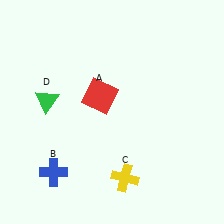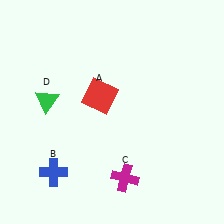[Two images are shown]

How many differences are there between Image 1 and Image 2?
There is 1 difference between the two images.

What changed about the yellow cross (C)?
In Image 1, C is yellow. In Image 2, it changed to magenta.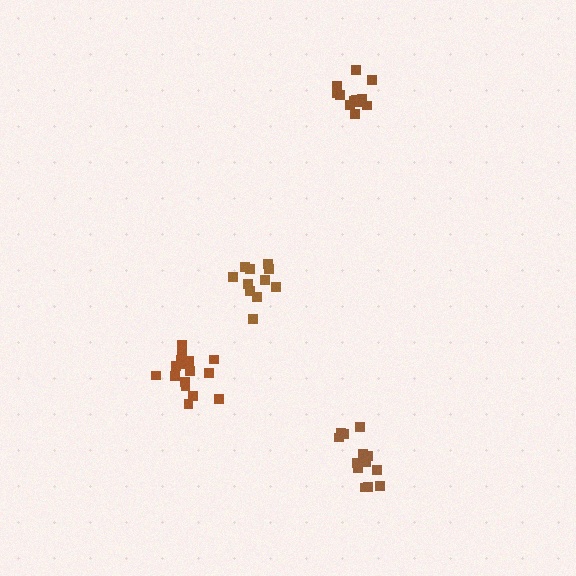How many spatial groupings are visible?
There are 4 spatial groupings.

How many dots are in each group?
Group 1: 13 dots, Group 2: 13 dots, Group 3: 11 dots, Group 4: 17 dots (54 total).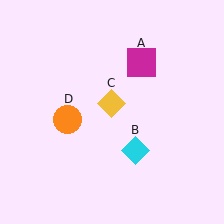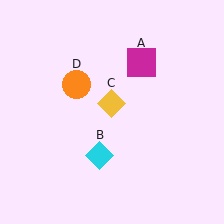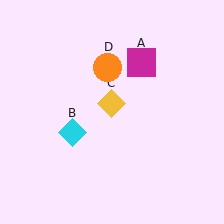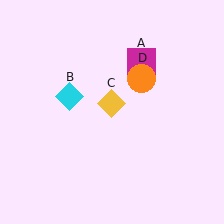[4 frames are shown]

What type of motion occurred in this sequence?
The cyan diamond (object B), orange circle (object D) rotated clockwise around the center of the scene.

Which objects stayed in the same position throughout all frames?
Magenta square (object A) and yellow diamond (object C) remained stationary.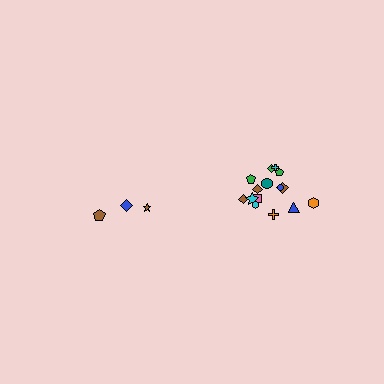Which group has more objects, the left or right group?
The right group.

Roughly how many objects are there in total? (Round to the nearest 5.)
Roughly 20 objects in total.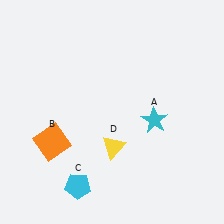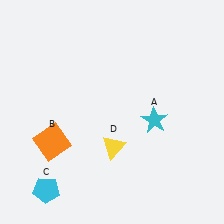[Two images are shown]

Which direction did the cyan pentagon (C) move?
The cyan pentagon (C) moved left.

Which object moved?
The cyan pentagon (C) moved left.